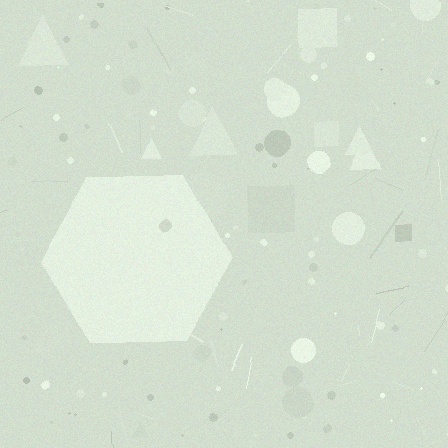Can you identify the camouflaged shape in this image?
The camouflaged shape is a hexagon.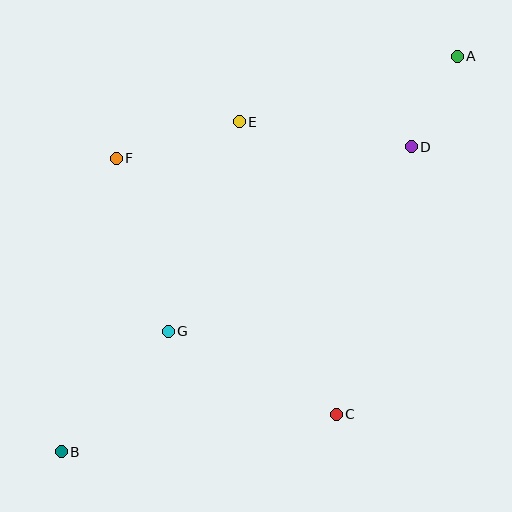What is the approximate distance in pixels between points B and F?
The distance between B and F is approximately 299 pixels.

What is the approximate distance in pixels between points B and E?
The distance between B and E is approximately 375 pixels.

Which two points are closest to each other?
Points A and D are closest to each other.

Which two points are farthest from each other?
Points A and B are farthest from each other.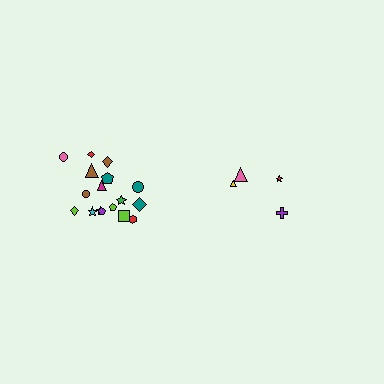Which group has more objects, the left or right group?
The left group.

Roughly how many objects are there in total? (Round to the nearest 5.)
Roughly 20 objects in total.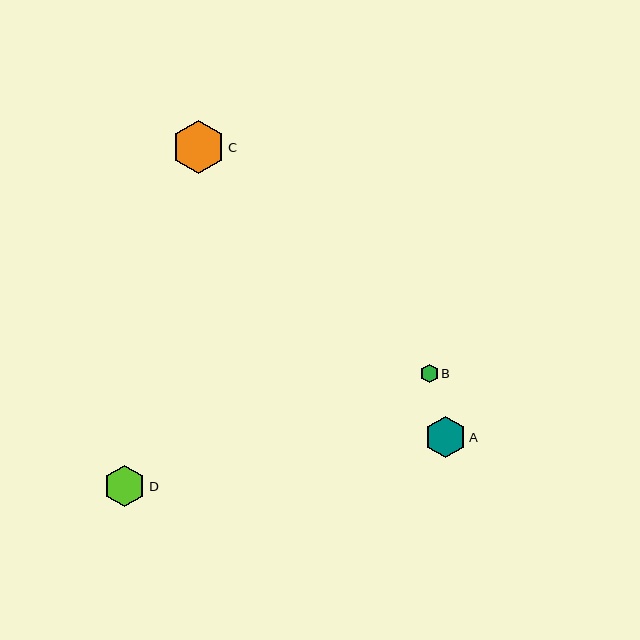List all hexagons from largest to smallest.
From largest to smallest: C, D, A, B.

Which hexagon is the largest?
Hexagon C is the largest with a size of approximately 53 pixels.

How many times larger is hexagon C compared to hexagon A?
Hexagon C is approximately 1.3 times the size of hexagon A.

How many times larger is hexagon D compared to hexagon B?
Hexagon D is approximately 2.3 times the size of hexagon B.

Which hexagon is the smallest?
Hexagon B is the smallest with a size of approximately 18 pixels.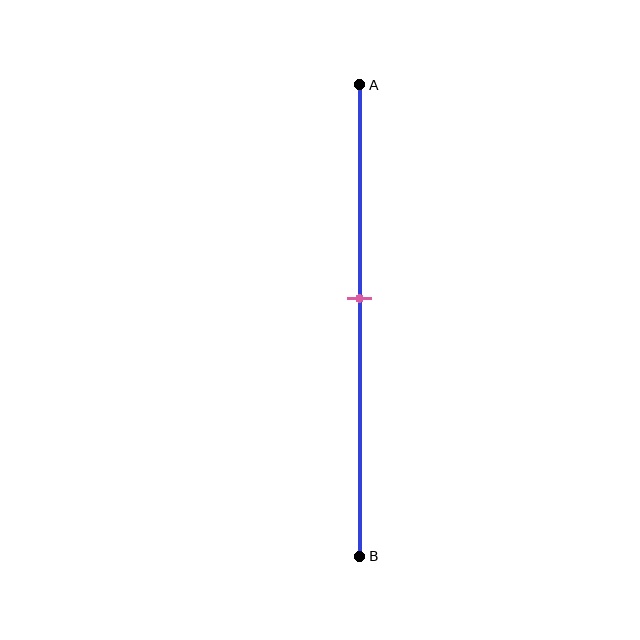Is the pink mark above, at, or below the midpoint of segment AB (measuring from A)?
The pink mark is above the midpoint of segment AB.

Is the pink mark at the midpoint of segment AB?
No, the mark is at about 45% from A, not at the 50% midpoint.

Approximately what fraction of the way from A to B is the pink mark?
The pink mark is approximately 45% of the way from A to B.